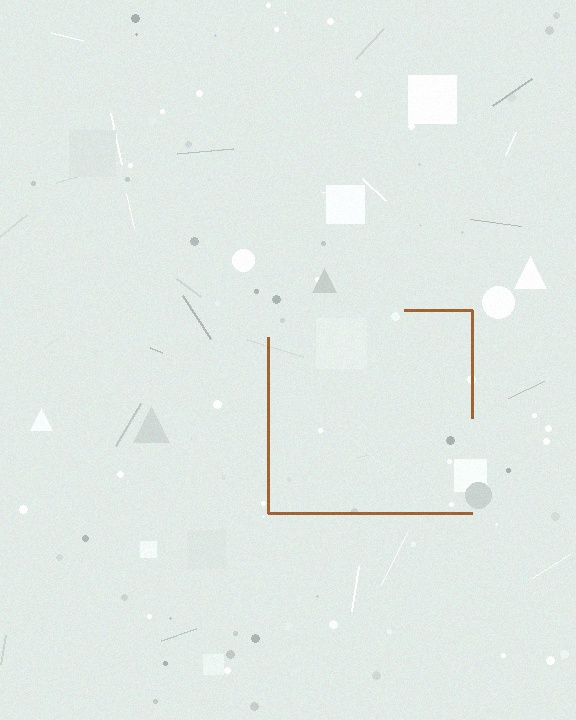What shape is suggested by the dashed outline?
The dashed outline suggests a square.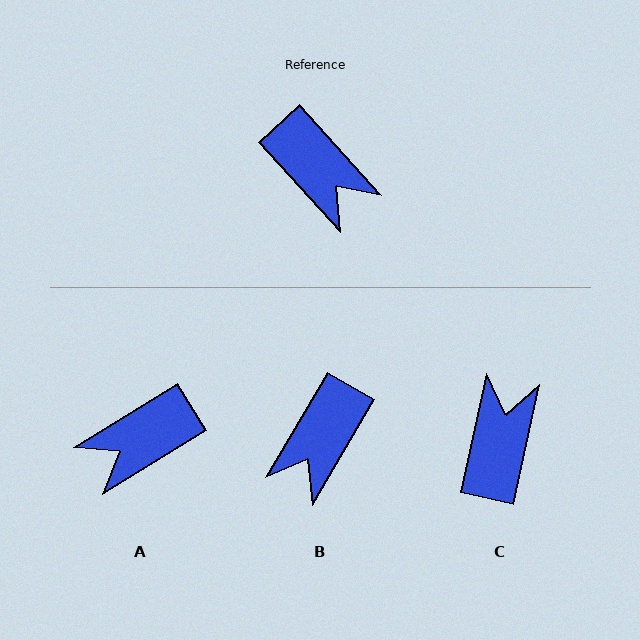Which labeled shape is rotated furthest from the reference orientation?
C, about 125 degrees away.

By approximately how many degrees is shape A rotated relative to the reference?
Approximately 101 degrees clockwise.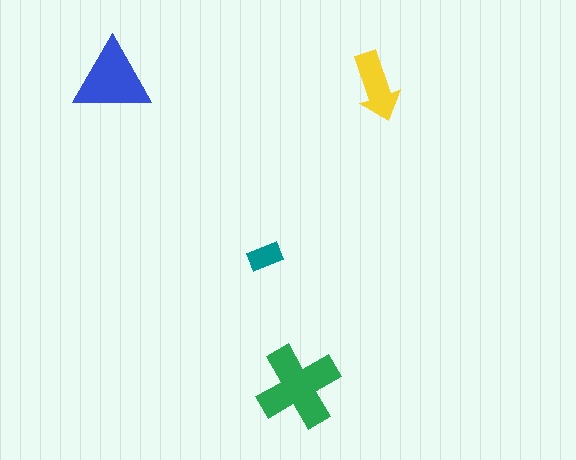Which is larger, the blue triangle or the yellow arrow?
The blue triangle.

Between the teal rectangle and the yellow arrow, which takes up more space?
The yellow arrow.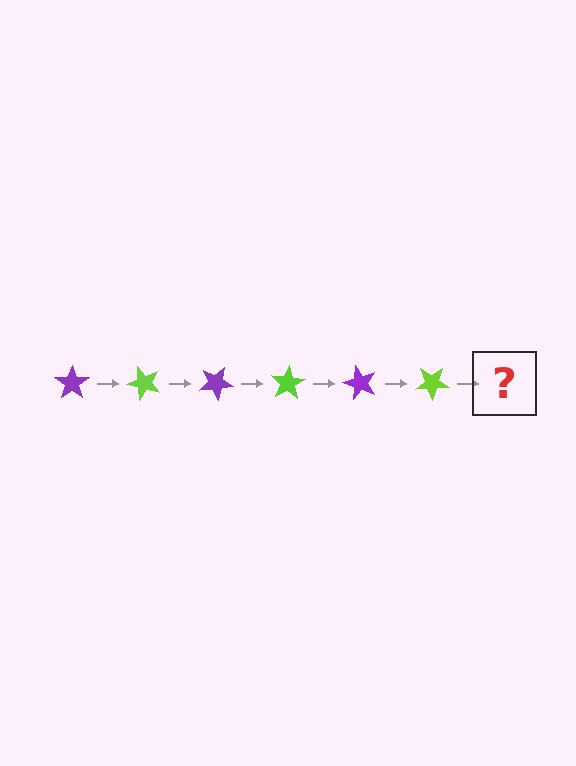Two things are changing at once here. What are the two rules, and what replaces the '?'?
The two rules are that it rotates 50 degrees each step and the color cycles through purple and lime. The '?' should be a purple star, rotated 300 degrees from the start.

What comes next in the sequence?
The next element should be a purple star, rotated 300 degrees from the start.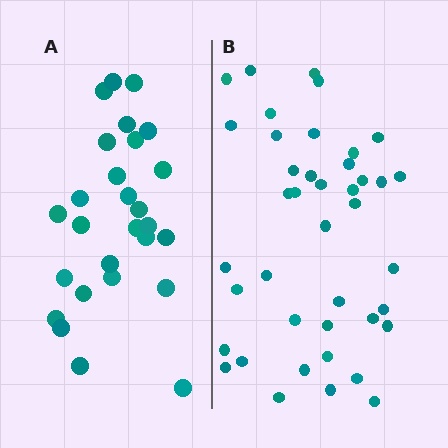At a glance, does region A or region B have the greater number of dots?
Region B (the right region) has more dots.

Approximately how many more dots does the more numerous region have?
Region B has approximately 15 more dots than region A.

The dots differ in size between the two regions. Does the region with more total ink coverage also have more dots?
No. Region A has more total ink coverage because its dots are larger, but region B actually contains more individual dots. Total area can be misleading — the number of items is what matters here.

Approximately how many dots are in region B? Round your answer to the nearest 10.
About 40 dots. (The exact count is 41, which rounds to 40.)